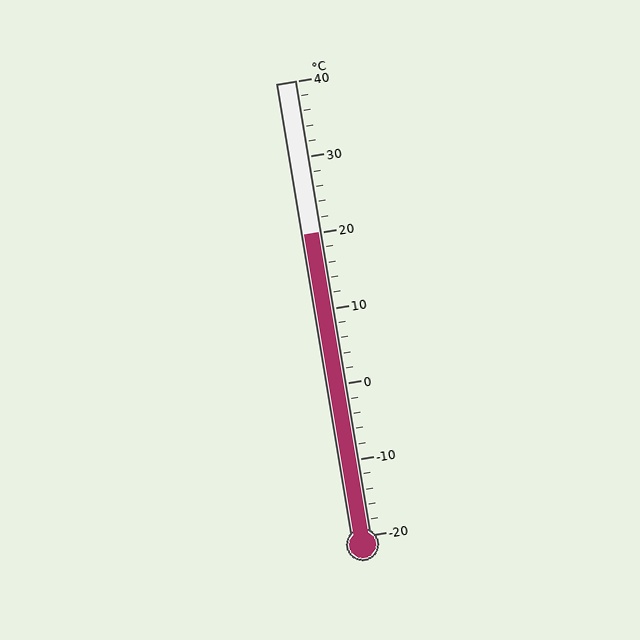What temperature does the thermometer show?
The thermometer shows approximately 20°C.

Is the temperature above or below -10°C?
The temperature is above -10°C.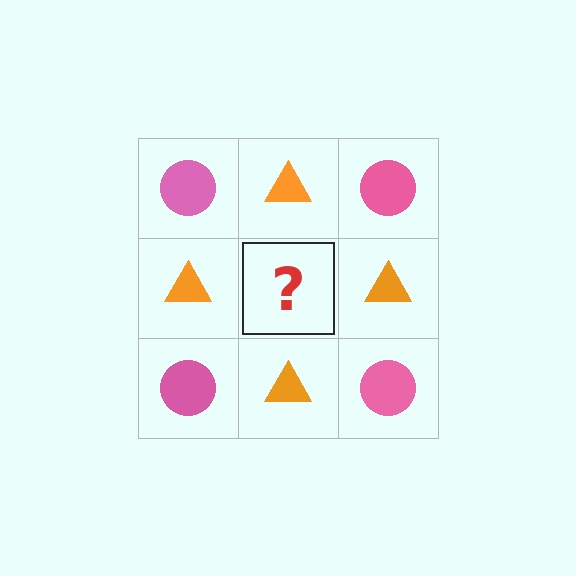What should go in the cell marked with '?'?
The missing cell should contain a pink circle.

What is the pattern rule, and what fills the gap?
The rule is that it alternates pink circle and orange triangle in a checkerboard pattern. The gap should be filled with a pink circle.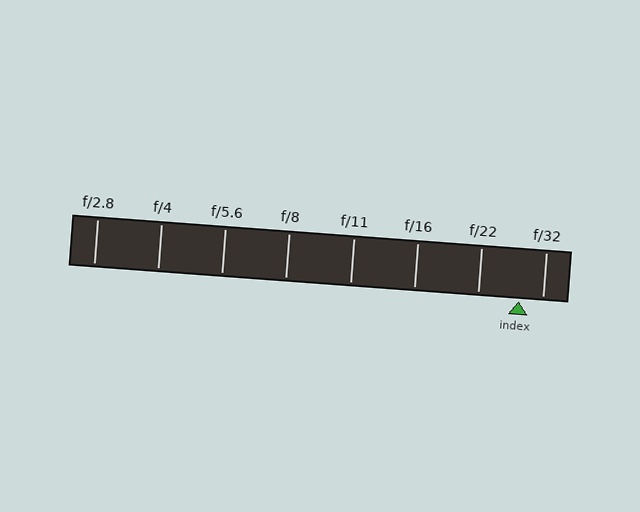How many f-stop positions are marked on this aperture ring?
There are 8 f-stop positions marked.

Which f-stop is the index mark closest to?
The index mark is closest to f/32.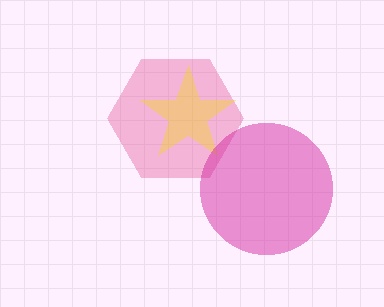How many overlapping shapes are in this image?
There are 3 overlapping shapes in the image.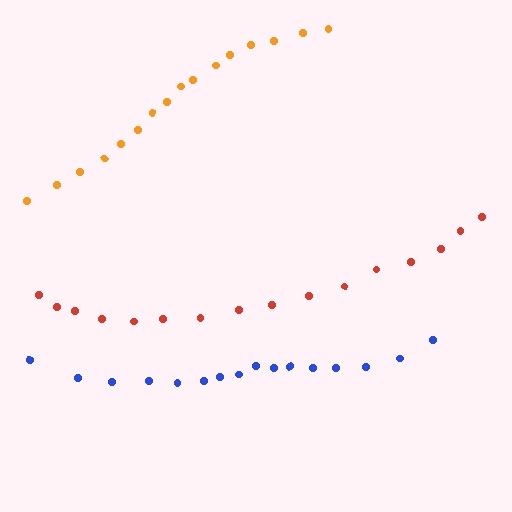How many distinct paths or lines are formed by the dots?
There are 3 distinct paths.